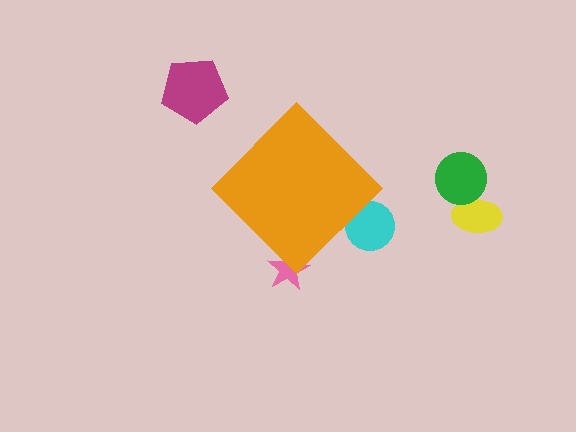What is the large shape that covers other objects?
An orange diamond.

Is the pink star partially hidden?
Yes, the pink star is partially hidden behind the orange diamond.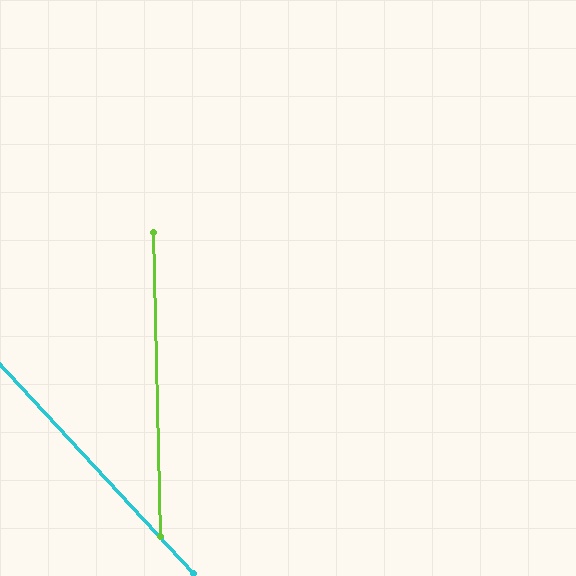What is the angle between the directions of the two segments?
Approximately 42 degrees.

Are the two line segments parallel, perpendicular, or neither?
Neither parallel nor perpendicular — they differ by about 42°.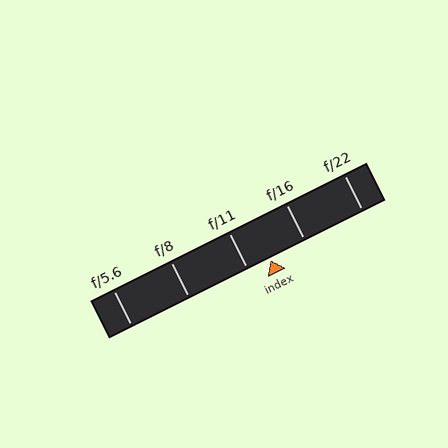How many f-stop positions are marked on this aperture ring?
There are 5 f-stop positions marked.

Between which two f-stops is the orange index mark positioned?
The index mark is between f/11 and f/16.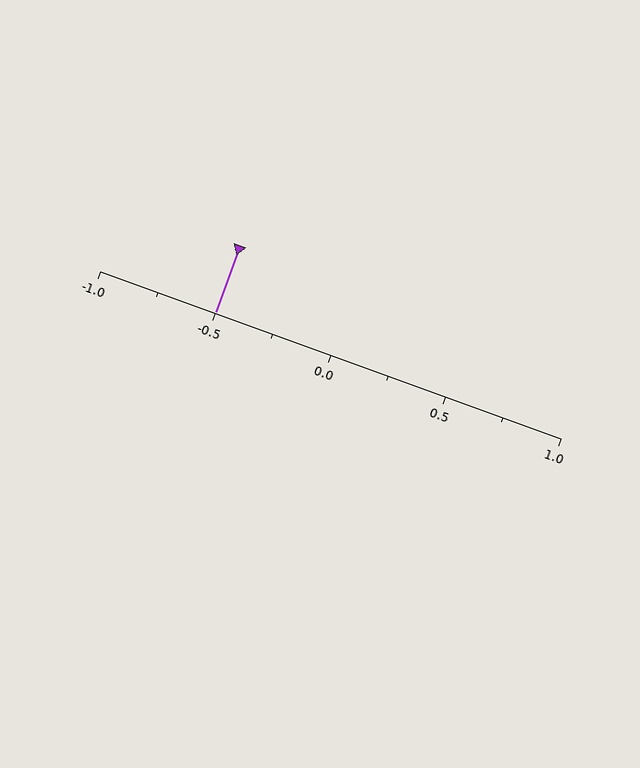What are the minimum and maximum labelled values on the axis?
The axis runs from -1.0 to 1.0.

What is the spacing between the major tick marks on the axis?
The major ticks are spaced 0.5 apart.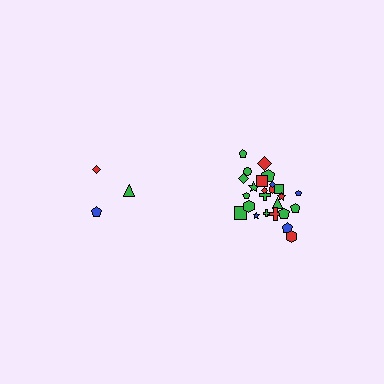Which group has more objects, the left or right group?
The right group.